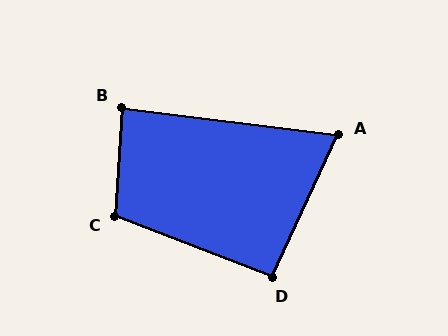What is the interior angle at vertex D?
Approximately 94 degrees (approximately right).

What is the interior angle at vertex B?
Approximately 86 degrees (approximately right).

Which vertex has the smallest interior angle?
A, at approximately 72 degrees.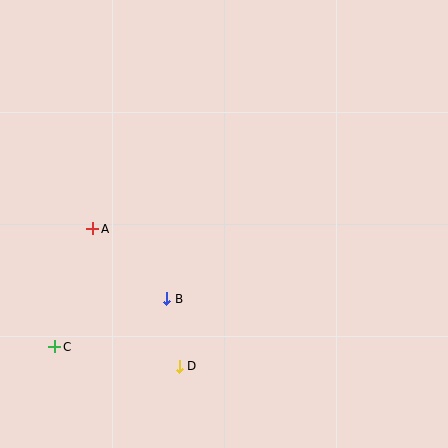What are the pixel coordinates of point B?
Point B is at (167, 299).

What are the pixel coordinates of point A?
Point A is at (93, 229).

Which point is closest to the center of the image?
Point B at (167, 299) is closest to the center.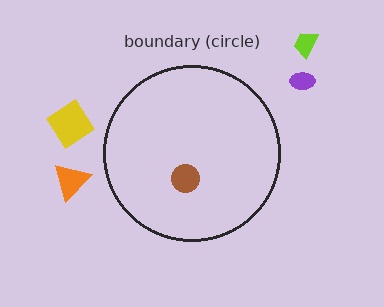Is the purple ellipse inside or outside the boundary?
Outside.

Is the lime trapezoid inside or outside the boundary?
Outside.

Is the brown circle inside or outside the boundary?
Inside.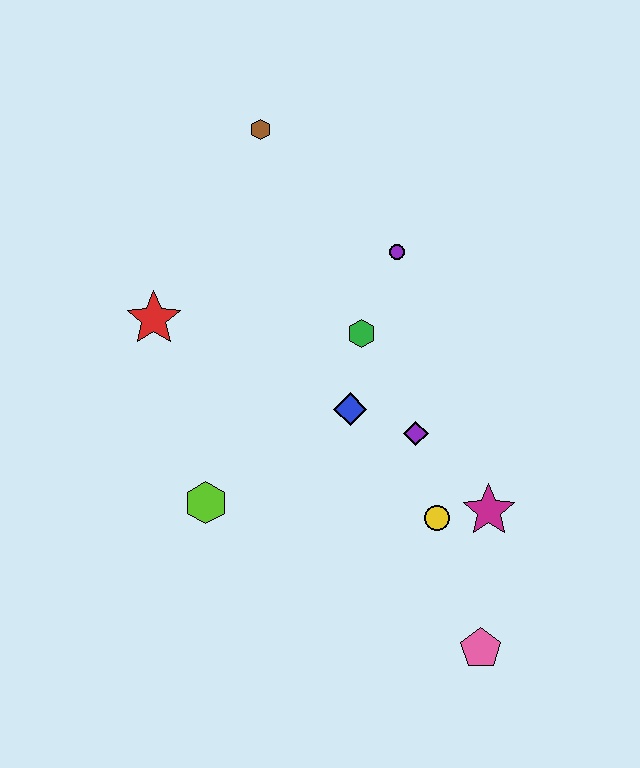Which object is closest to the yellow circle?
The magenta star is closest to the yellow circle.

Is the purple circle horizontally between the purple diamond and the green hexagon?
Yes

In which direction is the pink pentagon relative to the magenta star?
The pink pentagon is below the magenta star.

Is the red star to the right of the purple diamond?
No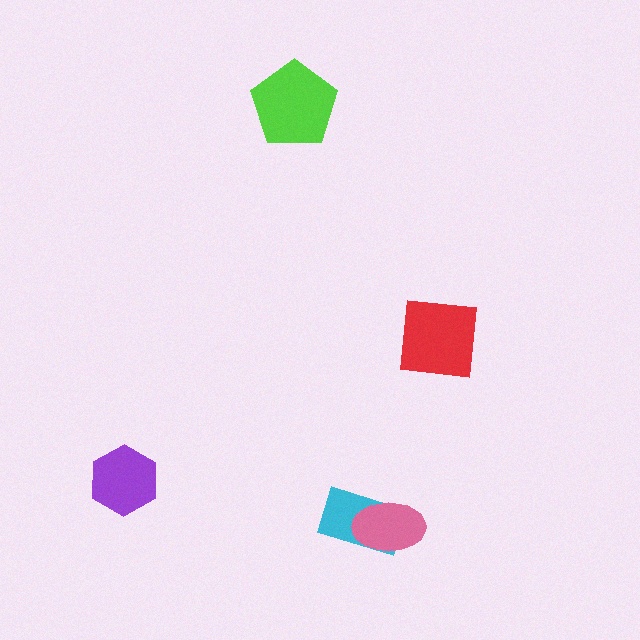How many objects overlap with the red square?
0 objects overlap with the red square.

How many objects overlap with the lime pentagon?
0 objects overlap with the lime pentagon.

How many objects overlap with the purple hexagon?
0 objects overlap with the purple hexagon.